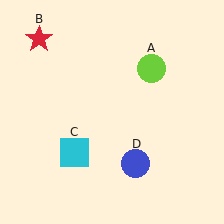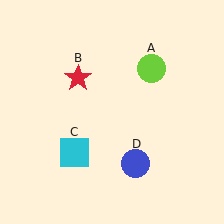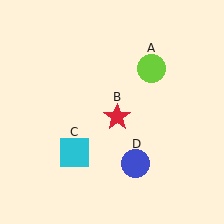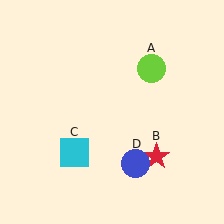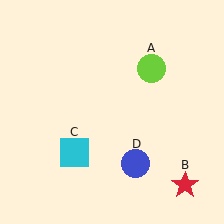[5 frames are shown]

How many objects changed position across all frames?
1 object changed position: red star (object B).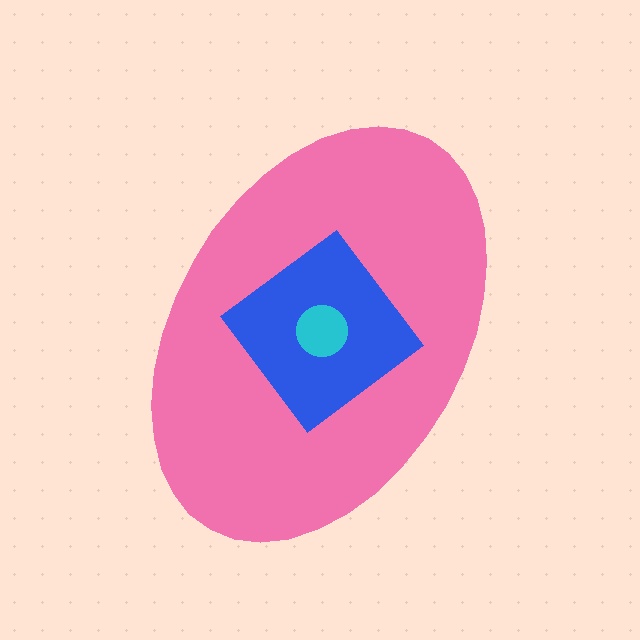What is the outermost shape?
The pink ellipse.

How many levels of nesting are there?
3.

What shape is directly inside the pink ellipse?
The blue diamond.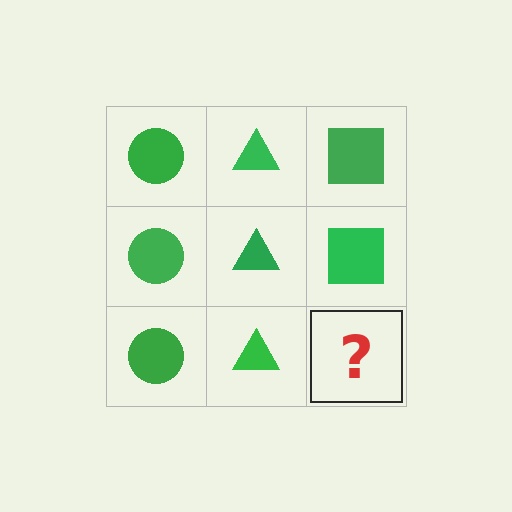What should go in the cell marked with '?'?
The missing cell should contain a green square.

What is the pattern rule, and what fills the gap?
The rule is that each column has a consistent shape. The gap should be filled with a green square.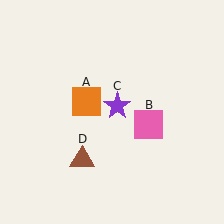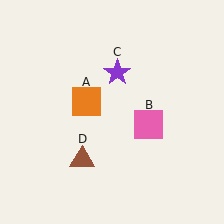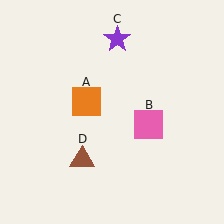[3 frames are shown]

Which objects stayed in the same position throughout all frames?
Orange square (object A) and pink square (object B) and brown triangle (object D) remained stationary.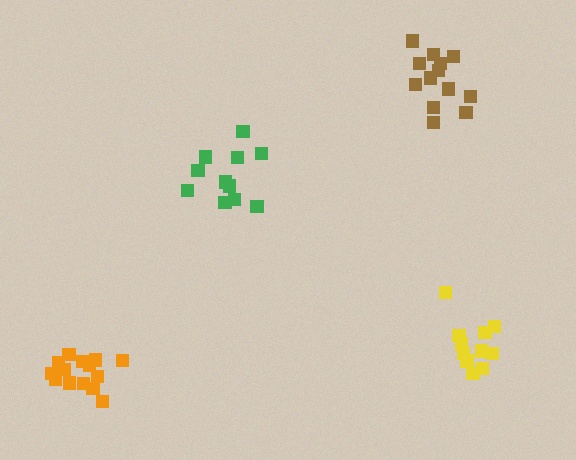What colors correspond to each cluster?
The clusters are colored: orange, green, brown, yellow.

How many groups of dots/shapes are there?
There are 4 groups.